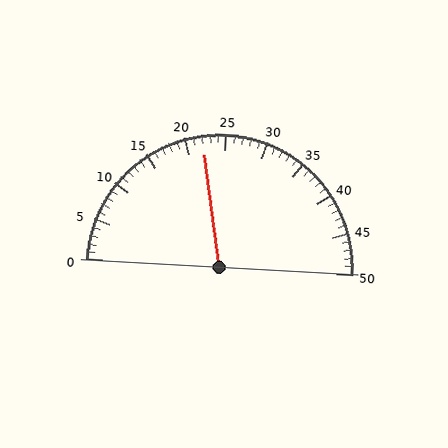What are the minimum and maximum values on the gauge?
The gauge ranges from 0 to 50.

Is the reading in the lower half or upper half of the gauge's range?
The reading is in the lower half of the range (0 to 50).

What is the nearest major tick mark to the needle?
The nearest major tick mark is 20.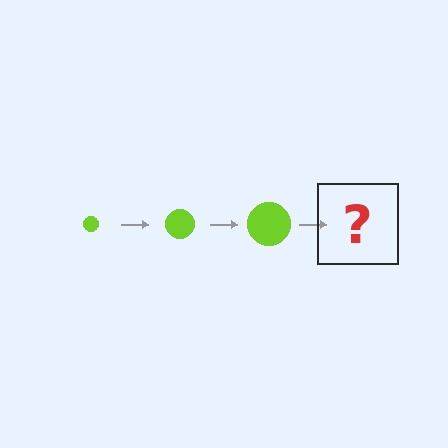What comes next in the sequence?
The next element should be a lime circle, larger than the previous one.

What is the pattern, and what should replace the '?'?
The pattern is that the circle gets progressively larger each step. The '?' should be a lime circle, larger than the previous one.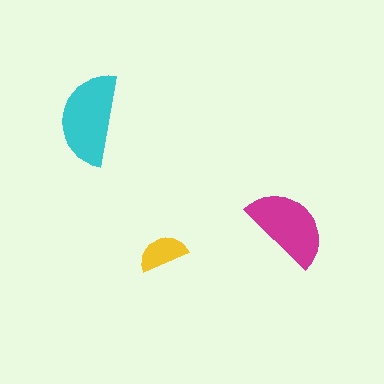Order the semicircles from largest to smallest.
the cyan one, the magenta one, the yellow one.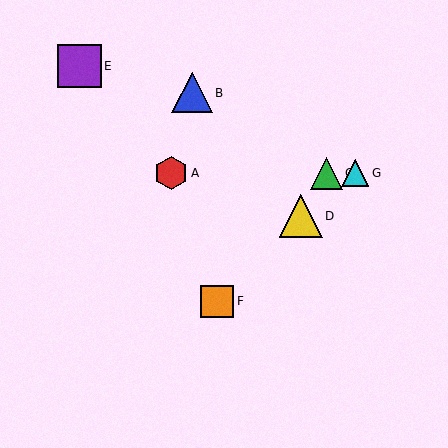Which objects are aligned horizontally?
Objects A, C, G are aligned horizontally.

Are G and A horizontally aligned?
Yes, both are at y≈173.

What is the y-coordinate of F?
Object F is at y≈302.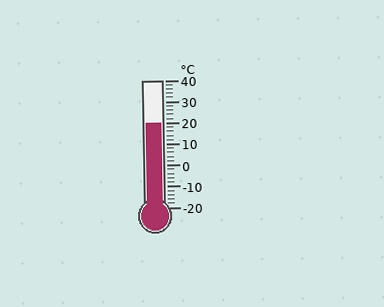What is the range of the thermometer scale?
The thermometer scale ranges from -20°C to 40°C.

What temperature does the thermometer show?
The thermometer shows approximately 20°C.